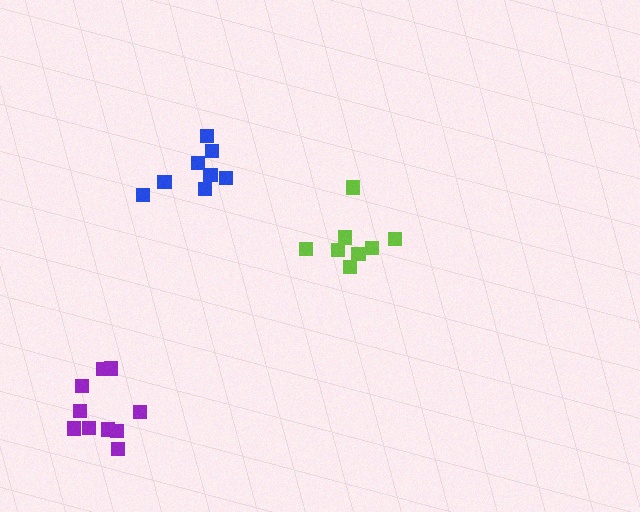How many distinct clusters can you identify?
There are 3 distinct clusters.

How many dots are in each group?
Group 1: 10 dots, Group 2: 8 dots, Group 3: 8 dots (26 total).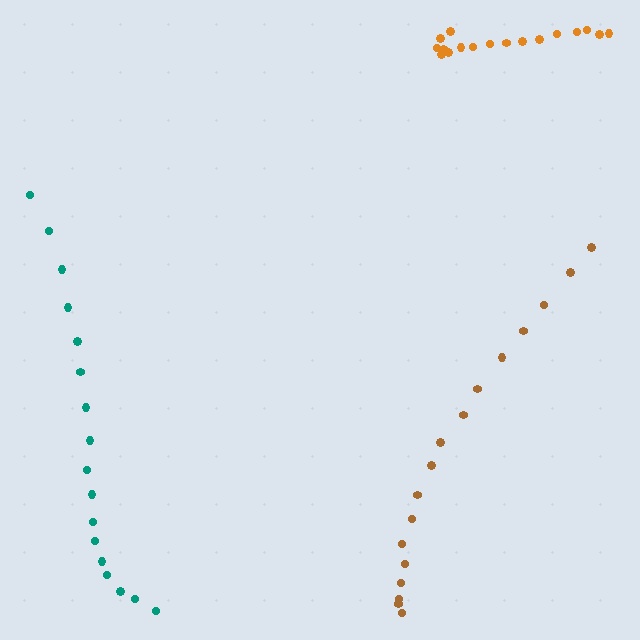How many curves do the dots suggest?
There are 3 distinct paths.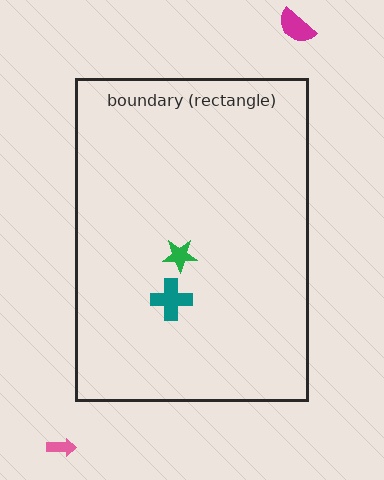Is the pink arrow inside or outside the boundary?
Outside.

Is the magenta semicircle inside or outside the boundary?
Outside.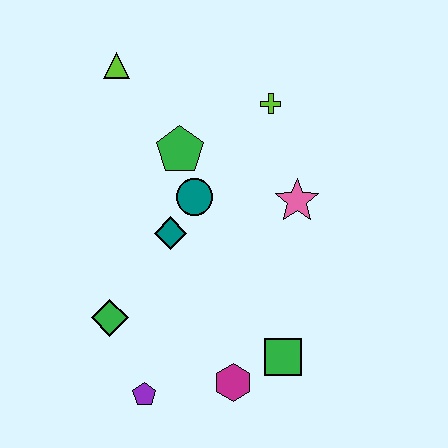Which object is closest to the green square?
The magenta hexagon is closest to the green square.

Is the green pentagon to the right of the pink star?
No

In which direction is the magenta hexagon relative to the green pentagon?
The magenta hexagon is below the green pentagon.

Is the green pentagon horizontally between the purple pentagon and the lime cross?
Yes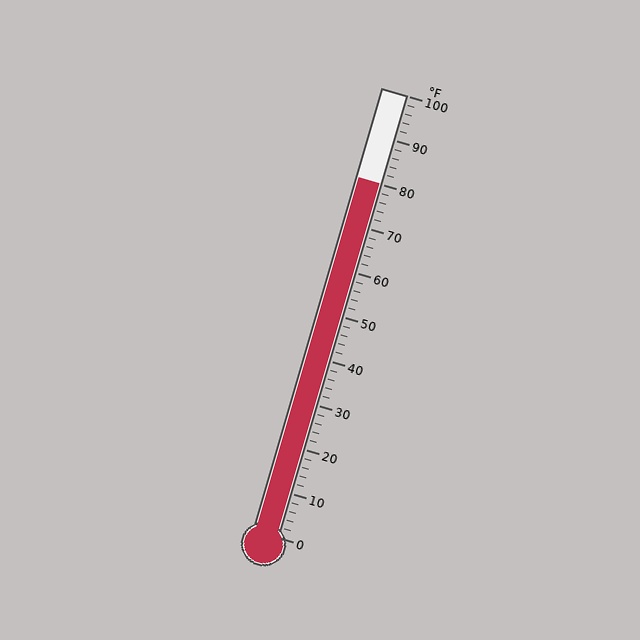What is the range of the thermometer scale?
The thermometer scale ranges from 0°F to 100°F.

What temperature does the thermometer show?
The thermometer shows approximately 80°F.